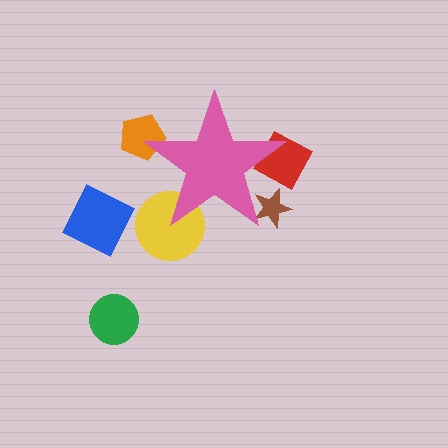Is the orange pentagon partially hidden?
Yes, the orange pentagon is partially hidden behind the pink star.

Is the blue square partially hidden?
No, the blue square is fully visible.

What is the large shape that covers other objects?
A pink star.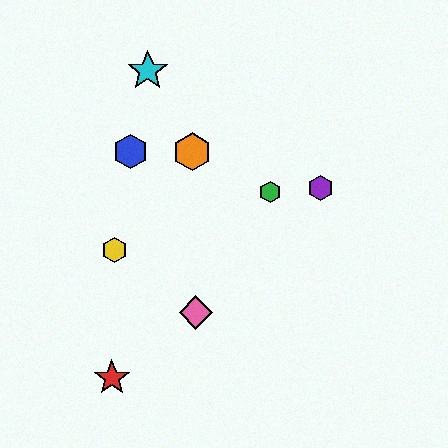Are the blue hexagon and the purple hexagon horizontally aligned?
No, the blue hexagon is at y≈152 and the purple hexagon is at y≈188.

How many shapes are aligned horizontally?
2 shapes (the blue hexagon, the orange hexagon) are aligned horizontally.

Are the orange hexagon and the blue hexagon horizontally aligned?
Yes, both are at y≈152.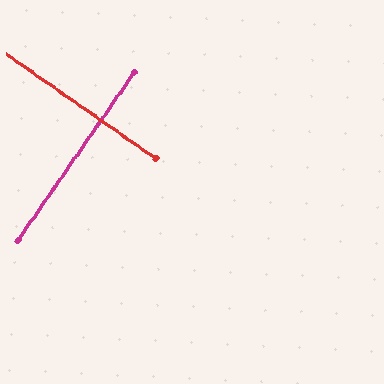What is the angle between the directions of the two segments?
Approximately 90 degrees.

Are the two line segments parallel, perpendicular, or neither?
Perpendicular — they meet at approximately 90°.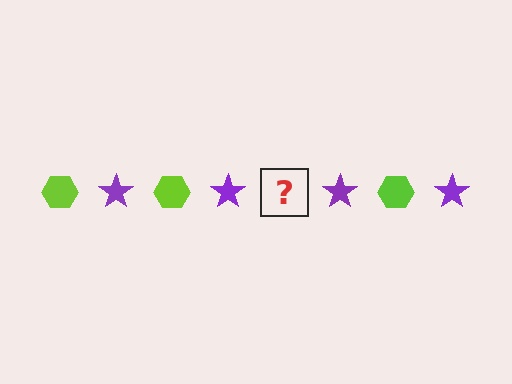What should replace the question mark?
The question mark should be replaced with a lime hexagon.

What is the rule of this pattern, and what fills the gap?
The rule is that the pattern alternates between lime hexagon and purple star. The gap should be filled with a lime hexagon.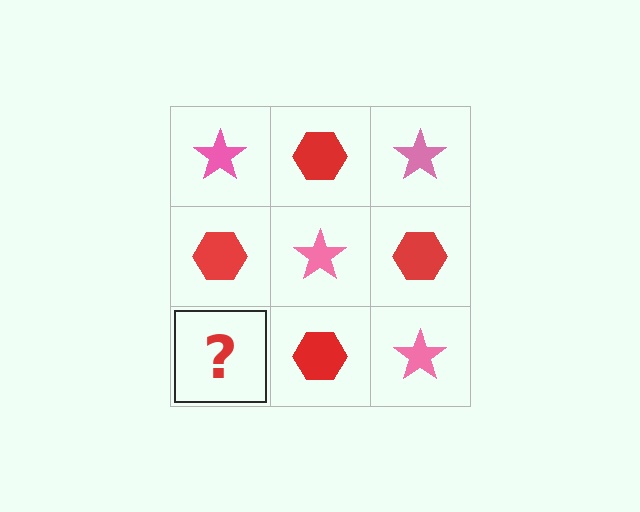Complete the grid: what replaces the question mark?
The question mark should be replaced with a pink star.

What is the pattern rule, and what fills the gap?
The rule is that it alternates pink star and red hexagon in a checkerboard pattern. The gap should be filled with a pink star.